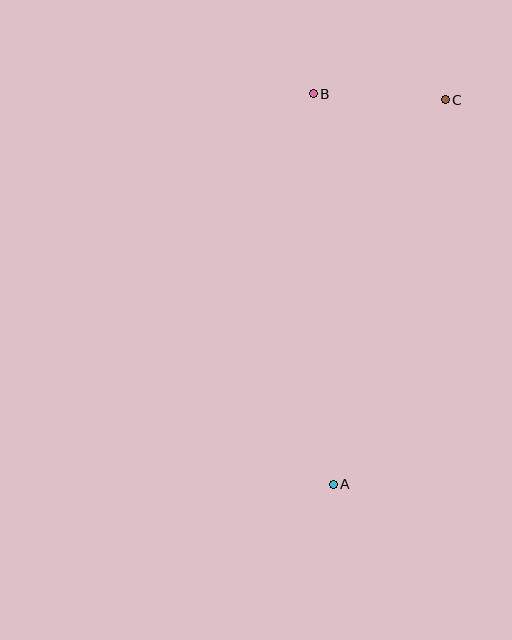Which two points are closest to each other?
Points B and C are closest to each other.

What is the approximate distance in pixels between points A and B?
The distance between A and B is approximately 391 pixels.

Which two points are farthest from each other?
Points A and C are farthest from each other.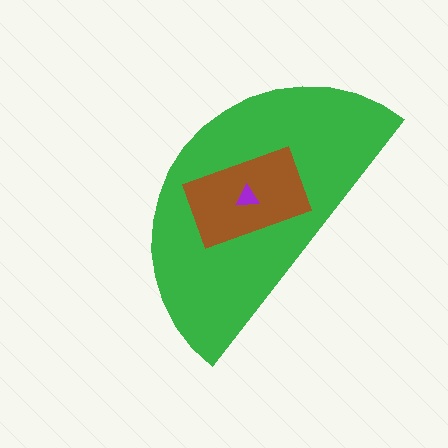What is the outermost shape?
The green semicircle.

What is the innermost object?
The purple triangle.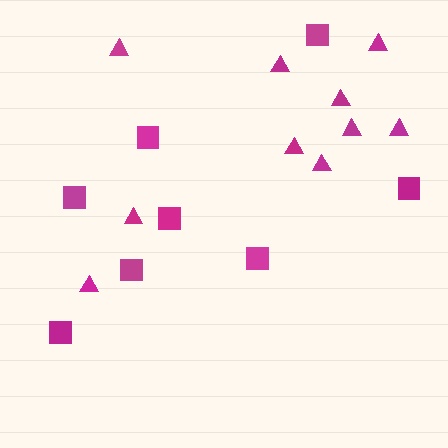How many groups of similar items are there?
There are 2 groups: one group of squares (8) and one group of triangles (10).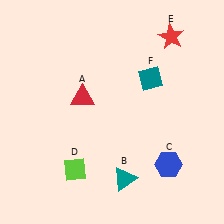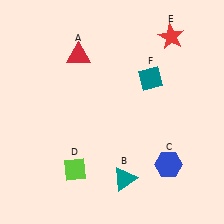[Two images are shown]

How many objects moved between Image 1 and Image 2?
1 object moved between the two images.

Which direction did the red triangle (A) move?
The red triangle (A) moved up.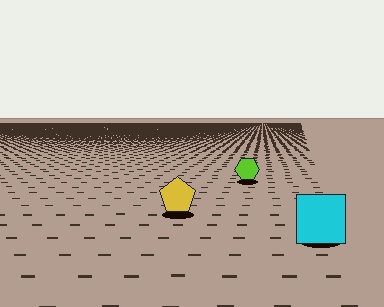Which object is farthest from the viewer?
The lime hexagon is farthest from the viewer. It appears smaller and the ground texture around it is denser.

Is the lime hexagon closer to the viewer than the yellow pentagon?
No. The yellow pentagon is closer — you can tell from the texture gradient: the ground texture is coarser near it.